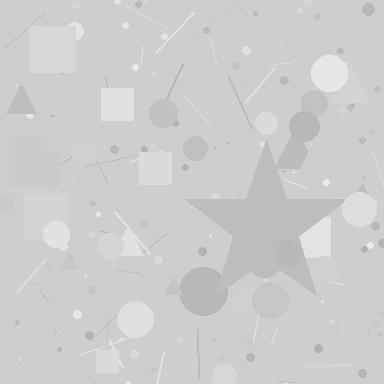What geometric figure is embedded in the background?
A star is embedded in the background.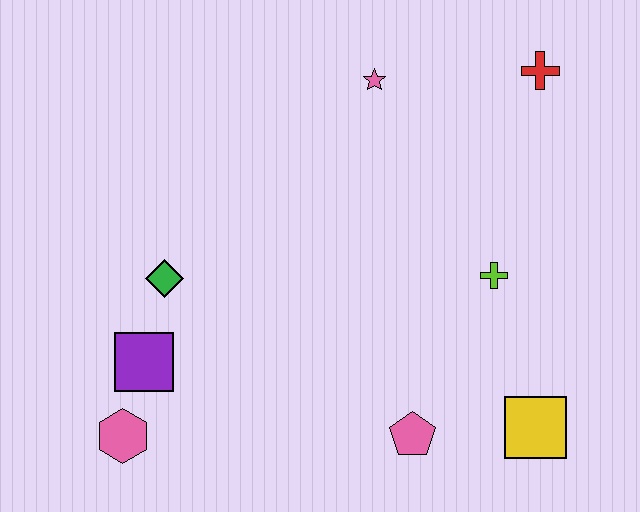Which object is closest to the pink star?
The red cross is closest to the pink star.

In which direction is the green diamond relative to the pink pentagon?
The green diamond is to the left of the pink pentagon.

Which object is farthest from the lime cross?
The pink hexagon is farthest from the lime cross.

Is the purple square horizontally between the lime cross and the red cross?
No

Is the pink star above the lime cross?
Yes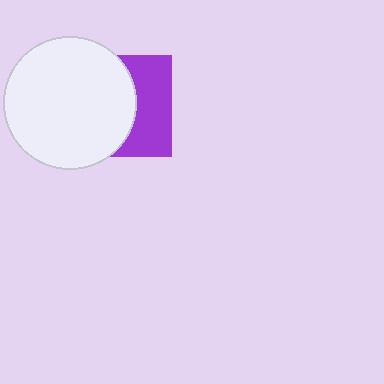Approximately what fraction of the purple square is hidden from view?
Roughly 59% of the purple square is hidden behind the white circle.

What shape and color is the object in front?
The object in front is a white circle.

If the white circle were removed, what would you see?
You would see the complete purple square.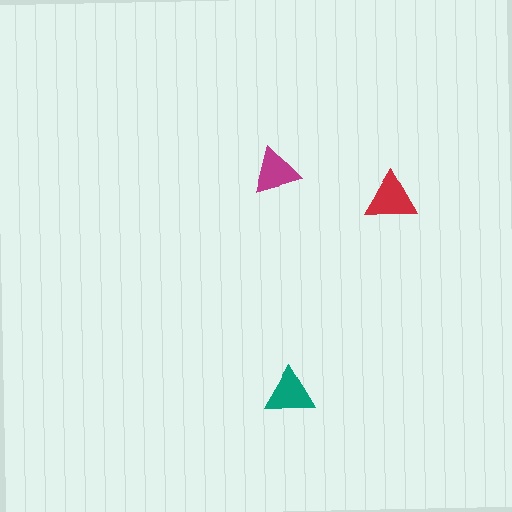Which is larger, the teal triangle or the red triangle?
The red one.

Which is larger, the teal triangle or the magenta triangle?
The teal one.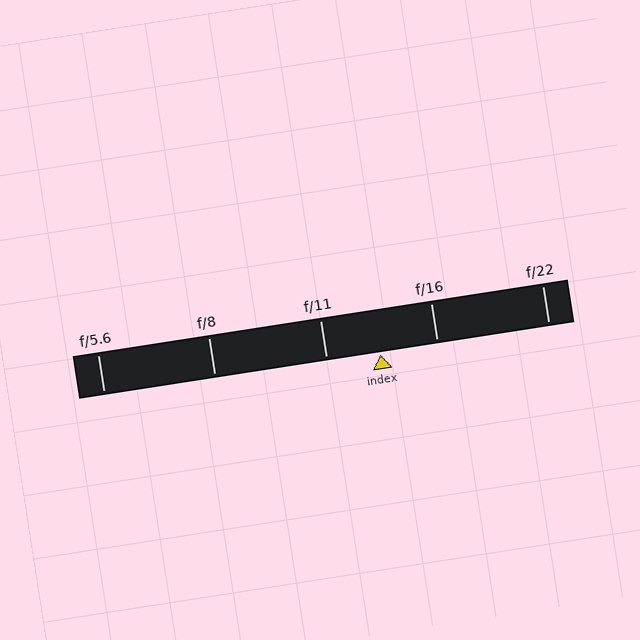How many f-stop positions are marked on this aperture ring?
There are 5 f-stop positions marked.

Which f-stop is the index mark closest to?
The index mark is closest to f/11.